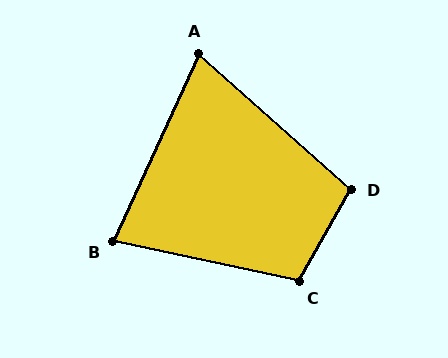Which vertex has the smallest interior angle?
A, at approximately 73 degrees.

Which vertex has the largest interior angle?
C, at approximately 107 degrees.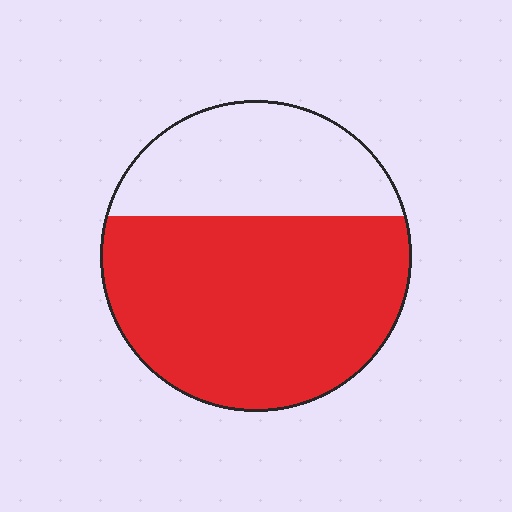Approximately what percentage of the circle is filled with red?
Approximately 65%.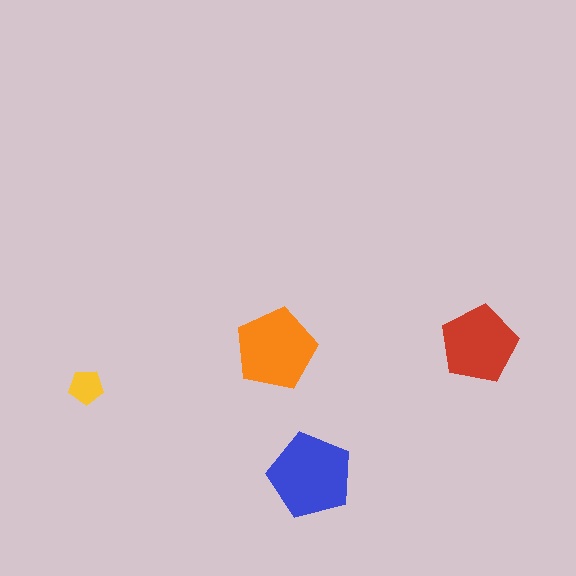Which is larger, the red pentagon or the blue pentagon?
The blue one.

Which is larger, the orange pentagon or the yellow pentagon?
The orange one.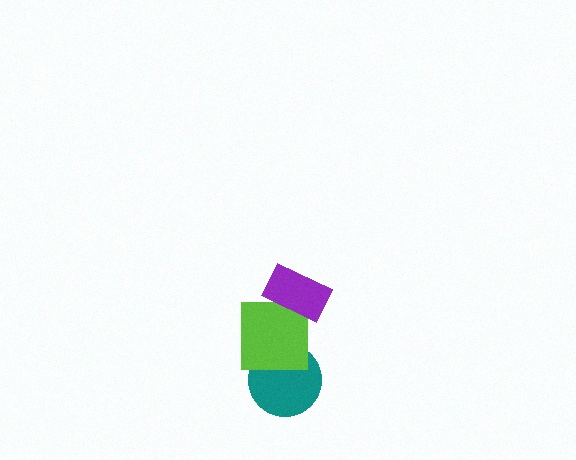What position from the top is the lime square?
The lime square is 2nd from the top.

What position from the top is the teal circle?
The teal circle is 3rd from the top.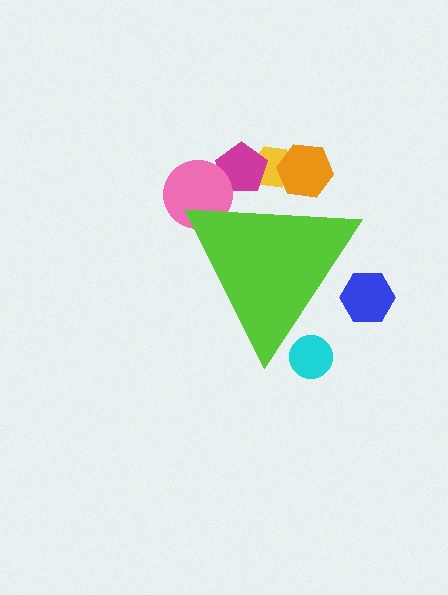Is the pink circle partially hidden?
Yes, the pink circle is partially hidden behind the lime triangle.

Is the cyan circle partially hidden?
Yes, the cyan circle is partially hidden behind the lime triangle.